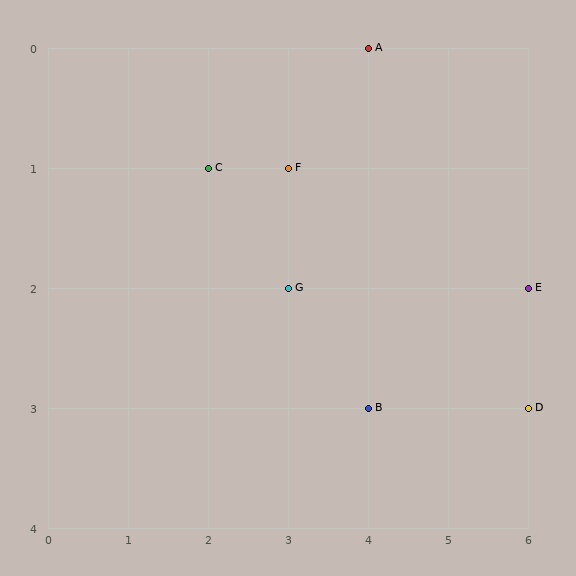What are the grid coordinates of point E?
Point E is at grid coordinates (6, 2).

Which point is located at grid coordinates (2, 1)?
Point C is at (2, 1).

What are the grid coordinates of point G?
Point G is at grid coordinates (3, 2).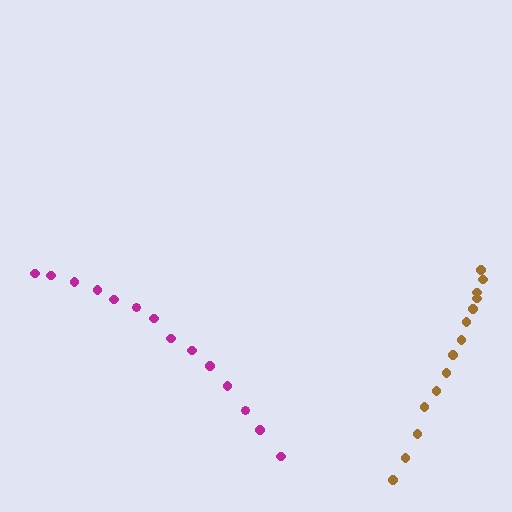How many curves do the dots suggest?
There are 2 distinct paths.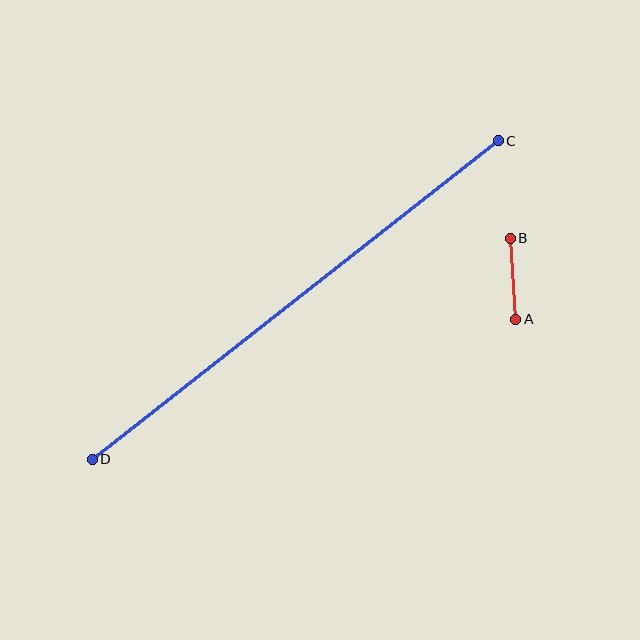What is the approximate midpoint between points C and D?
The midpoint is at approximately (295, 300) pixels.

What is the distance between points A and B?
The distance is approximately 81 pixels.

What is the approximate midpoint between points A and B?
The midpoint is at approximately (513, 279) pixels.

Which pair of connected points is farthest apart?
Points C and D are farthest apart.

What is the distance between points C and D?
The distance is approximately 516 pixels.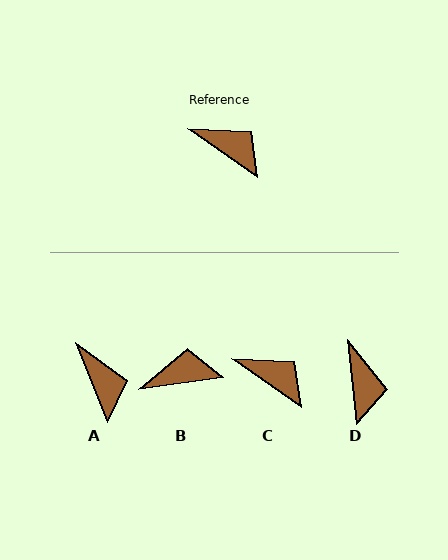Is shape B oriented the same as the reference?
No, it is off by about 43 degrees.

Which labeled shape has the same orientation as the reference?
C.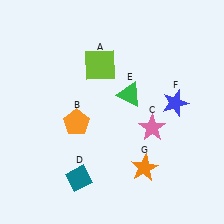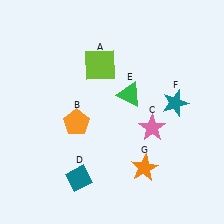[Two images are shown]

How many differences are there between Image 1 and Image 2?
There is 1 difference between the two images.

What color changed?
The star (F) changed from blue in Image 1 to teal in Image 2.